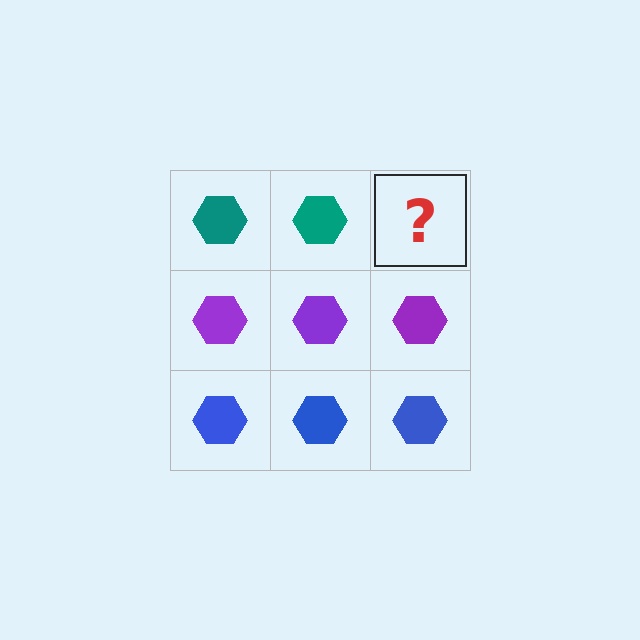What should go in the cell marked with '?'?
The missing cell should contain a teal hexagon.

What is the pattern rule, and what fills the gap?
The rule is that each row has a consistent color. The gap should be filled with a teal hexagon.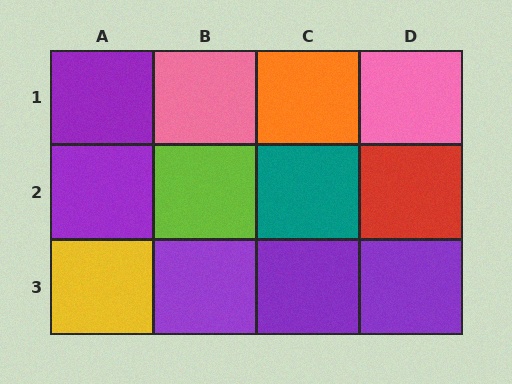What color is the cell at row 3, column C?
Purple.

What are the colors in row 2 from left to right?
Purple, lime, teal, red.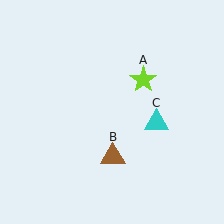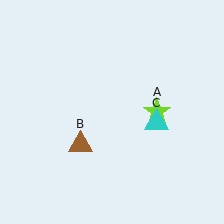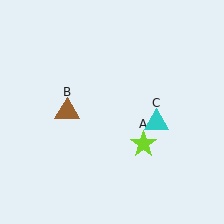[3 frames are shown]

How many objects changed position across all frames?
2 objects changed position: lime star (object A), brown triangle (object B).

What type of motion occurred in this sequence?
The lime star (object A), brown triangle (object B) rotated clockwise around the center of the scene.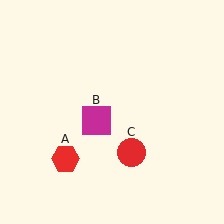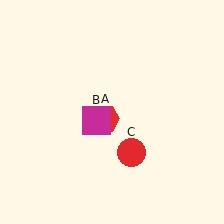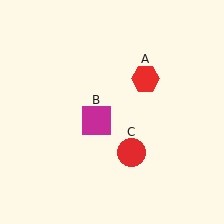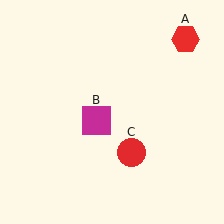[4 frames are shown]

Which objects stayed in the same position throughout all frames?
Magenta square (object B) and red circle (object C) remained stationary.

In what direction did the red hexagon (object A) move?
The red hexagon (object A) moved up and to the right.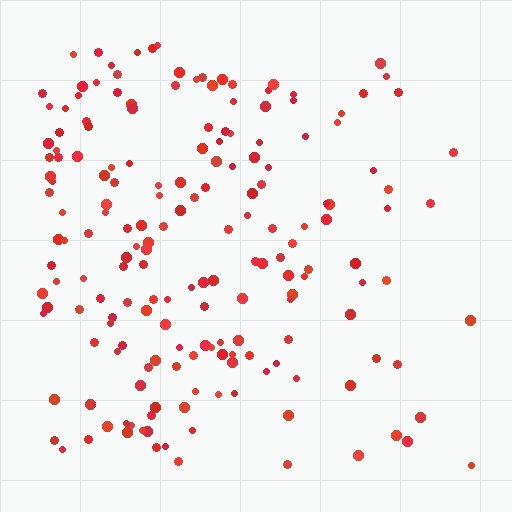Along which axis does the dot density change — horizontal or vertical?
Horizontal.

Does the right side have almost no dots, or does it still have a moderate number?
Still a moderate number, just noticeably fewer than the left.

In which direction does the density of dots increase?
From right to left, with the left side densest.